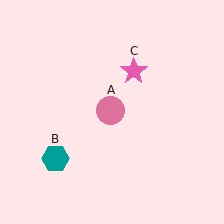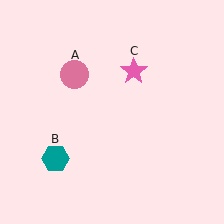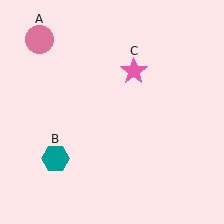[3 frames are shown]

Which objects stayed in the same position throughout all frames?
Teal hexagon (object B) and pink star (object C) remained stationary.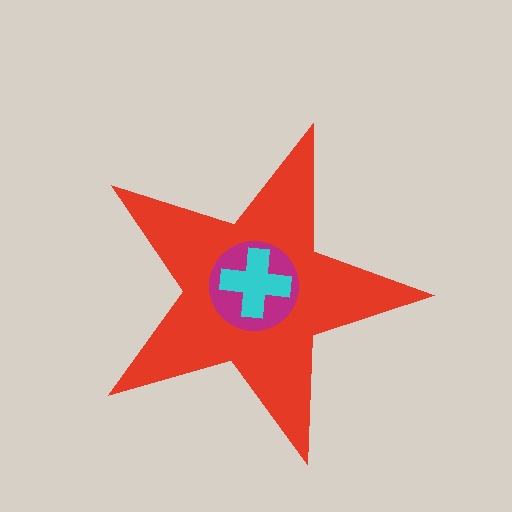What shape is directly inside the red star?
The magenta circle.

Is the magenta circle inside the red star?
Yes.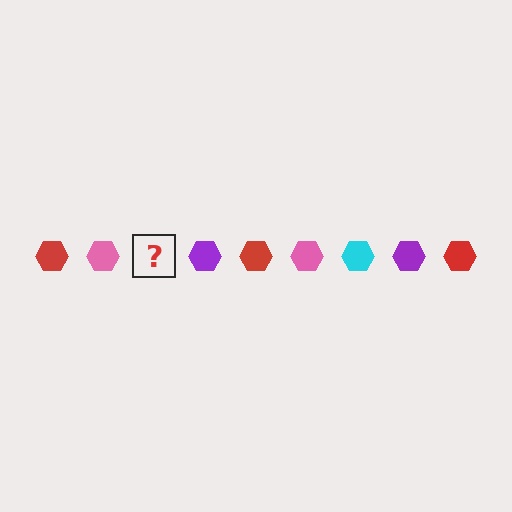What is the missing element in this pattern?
The missing element is a cyan hexagon.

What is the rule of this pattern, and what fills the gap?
The rule is that the pattern cycles through red, pink, cyan, purple hexagons. The gap should be filled with a cyan hexagon.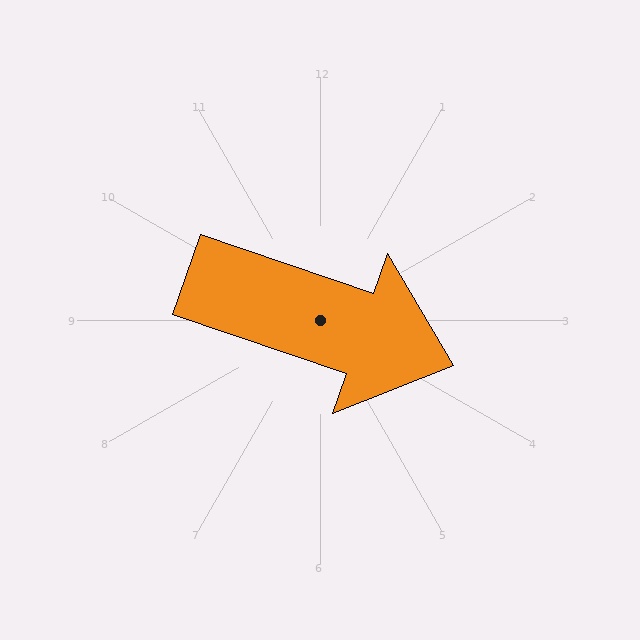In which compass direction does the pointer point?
East.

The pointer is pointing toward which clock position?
Roughly 4 o'clock.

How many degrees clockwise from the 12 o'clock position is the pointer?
Approximately 109 degrees.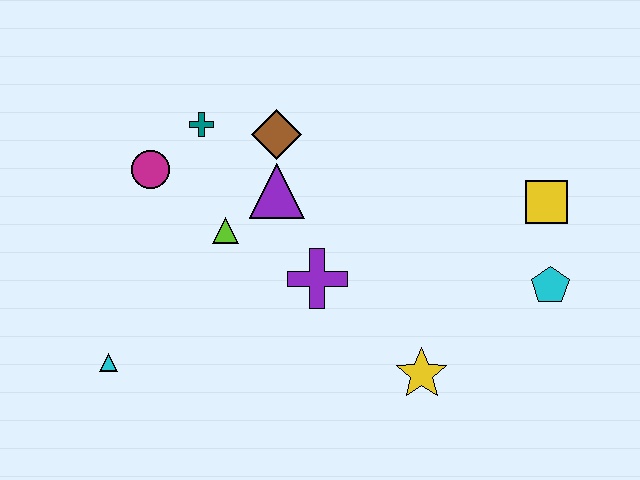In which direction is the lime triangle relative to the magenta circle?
The lime triangle is to the right of the magenta circle.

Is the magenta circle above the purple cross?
Yes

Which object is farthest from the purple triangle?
The cyan pentagon is farthest from the purple triangle.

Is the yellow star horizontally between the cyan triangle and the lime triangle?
No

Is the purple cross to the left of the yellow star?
Yes